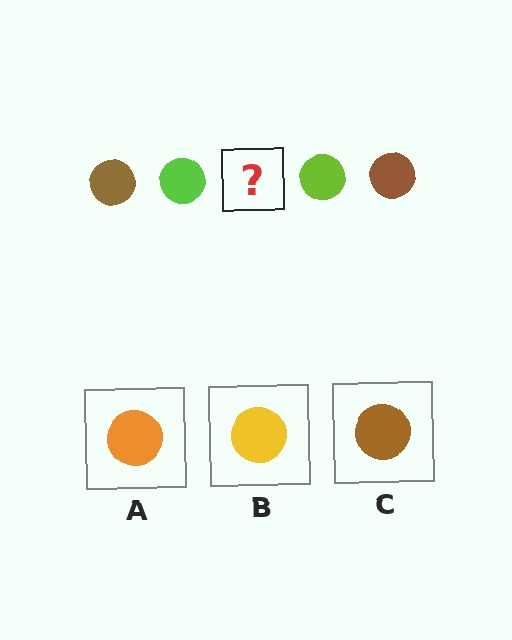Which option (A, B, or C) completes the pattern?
C.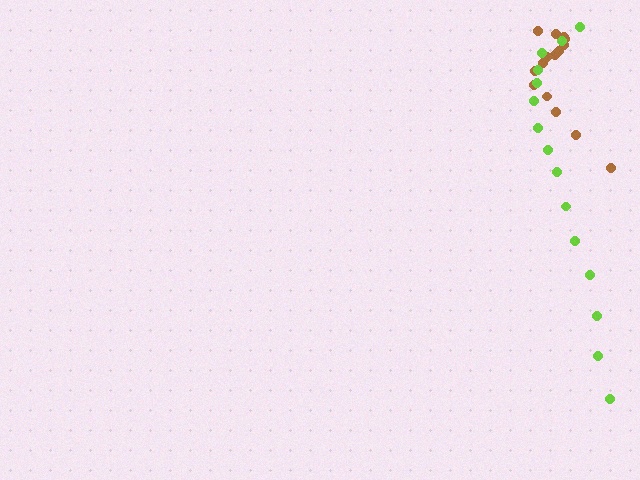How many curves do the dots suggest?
There are 2 distinct paths.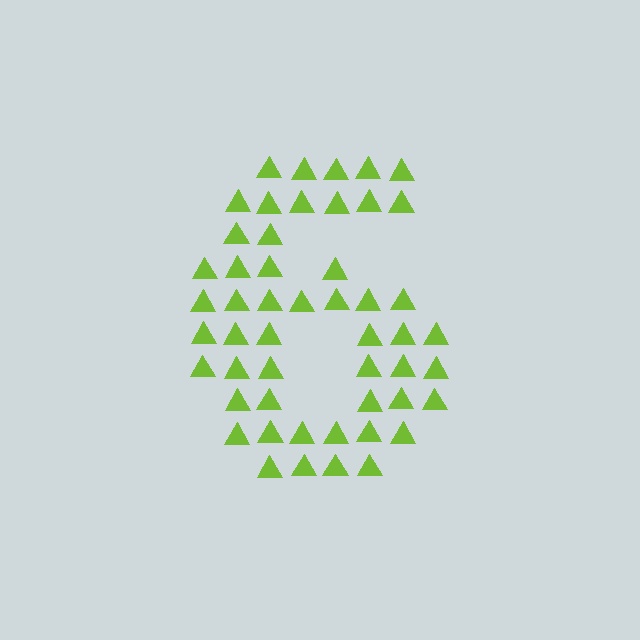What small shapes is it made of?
It is made of small triangles.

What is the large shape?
The large shape is the digit 6.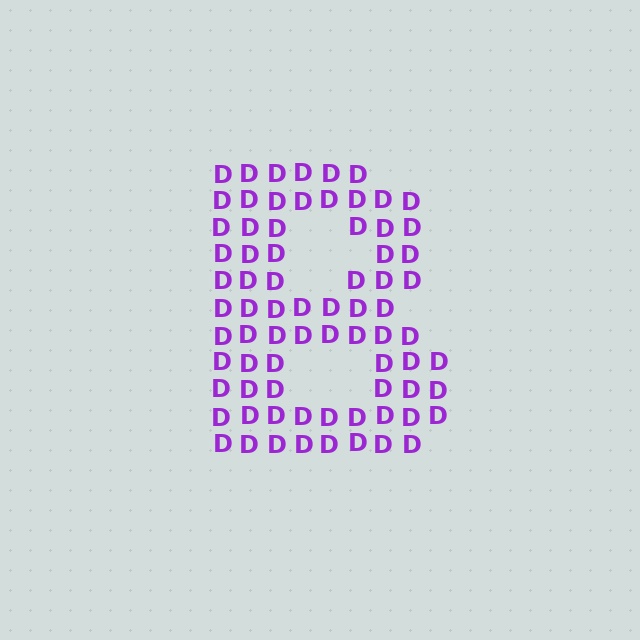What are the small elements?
The small elements are letter D's.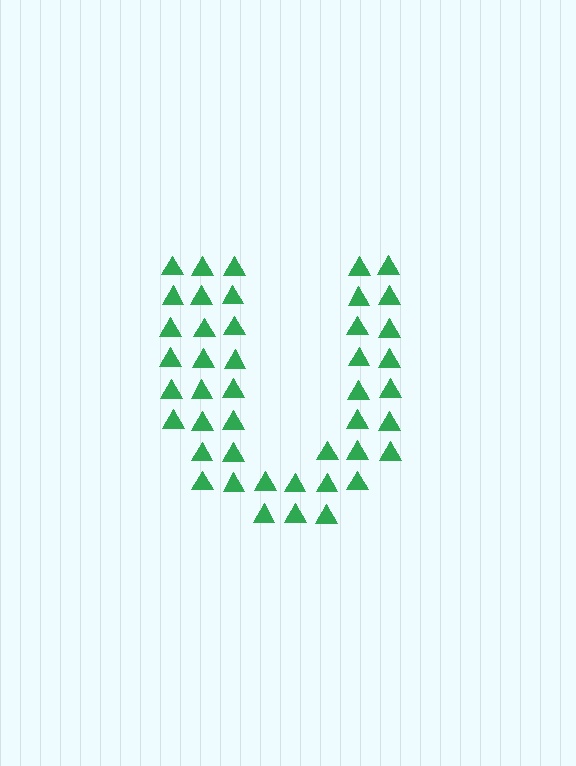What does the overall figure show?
The overall figure shows the letter U.